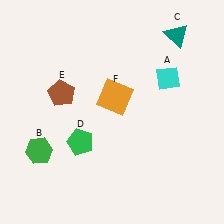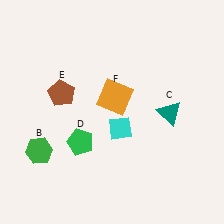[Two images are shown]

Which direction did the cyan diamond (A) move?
The cyan diamond (A) moved down.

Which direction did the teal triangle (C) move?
The teal triangle (C) moved down.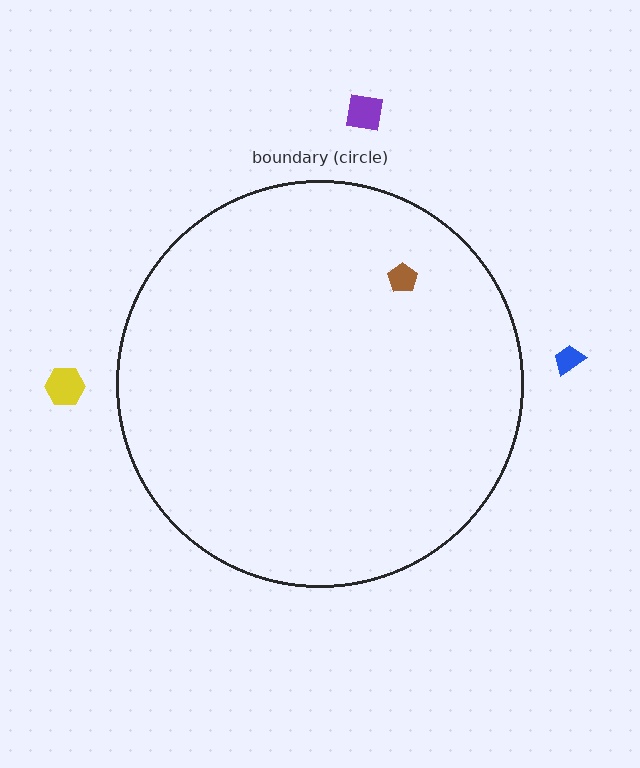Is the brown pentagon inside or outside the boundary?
Inside.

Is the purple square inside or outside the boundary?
Outside.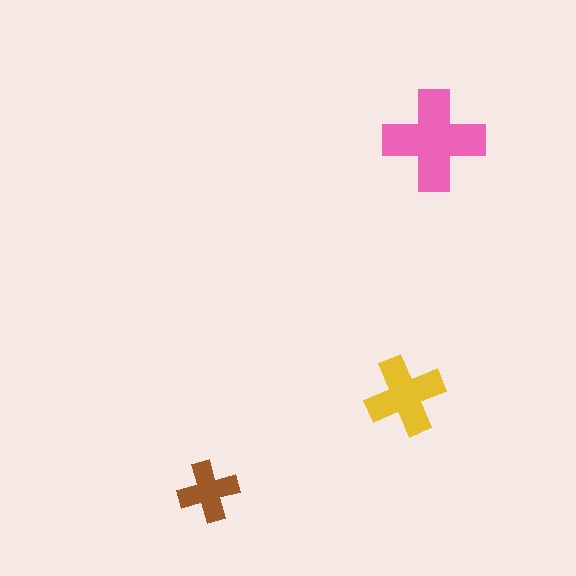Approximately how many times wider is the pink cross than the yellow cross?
About 1.5 times wider.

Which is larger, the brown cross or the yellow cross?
The yellow one.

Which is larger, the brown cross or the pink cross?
The pink one.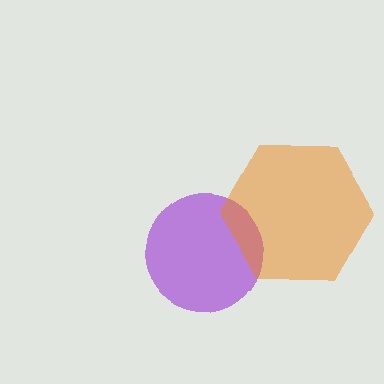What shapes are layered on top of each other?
The layered shapes are: a purple circle, an orange hexagon.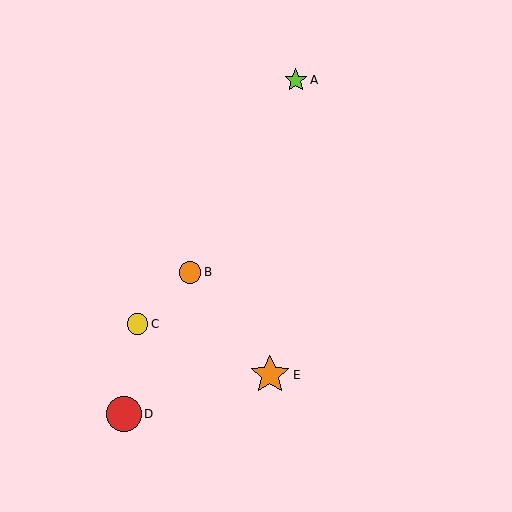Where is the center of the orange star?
The center of the orange star is at (270, 375).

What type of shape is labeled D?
Shape D is a red circle.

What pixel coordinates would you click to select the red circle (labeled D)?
Click at (124, 414) to select the red circle D.